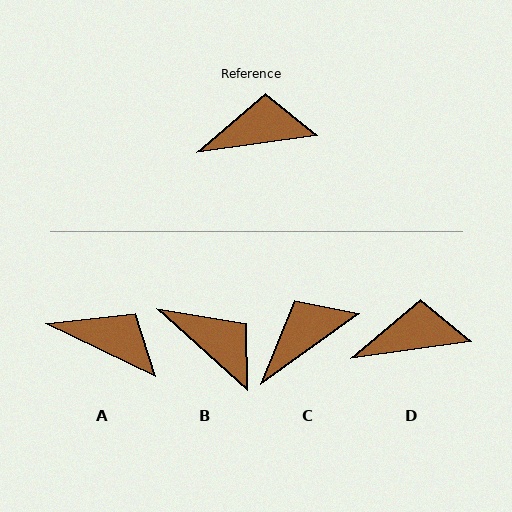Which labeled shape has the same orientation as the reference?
D.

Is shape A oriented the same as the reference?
No, it is off by about 34 degrees.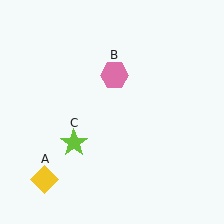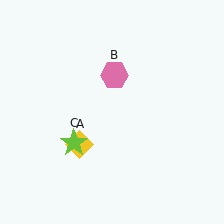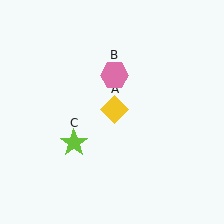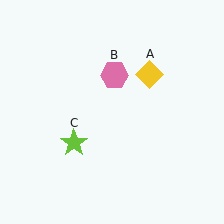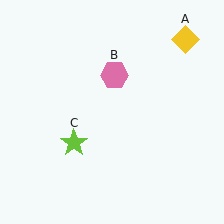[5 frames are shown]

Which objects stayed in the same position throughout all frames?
Pink hexagon (object B) and lime star (object C) remained stationary.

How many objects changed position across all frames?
1 object changed position: yellow diamond (object A).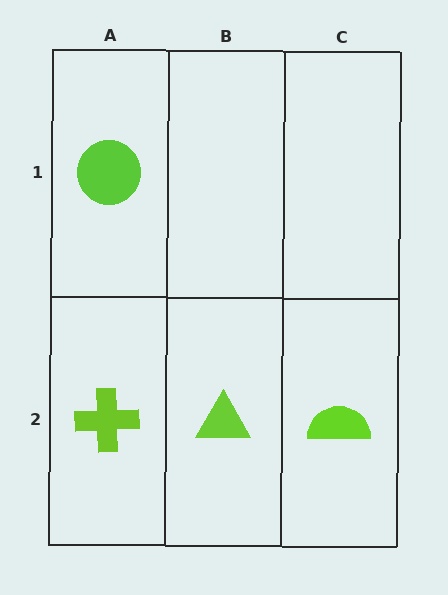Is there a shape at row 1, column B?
No, that cell is empty.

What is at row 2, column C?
A lime semicircle.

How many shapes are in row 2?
3 shapes.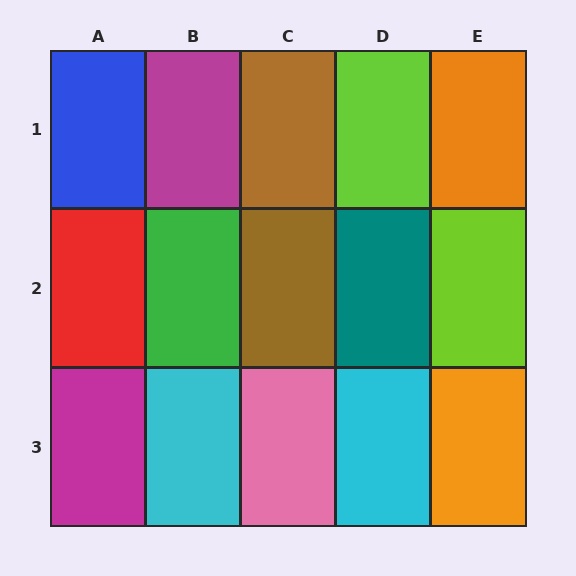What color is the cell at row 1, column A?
Blue.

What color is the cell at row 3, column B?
Cyan.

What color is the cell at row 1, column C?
Brown.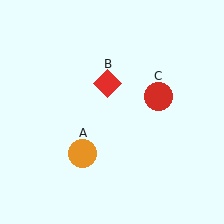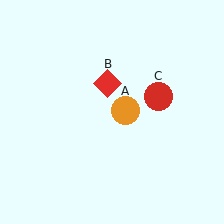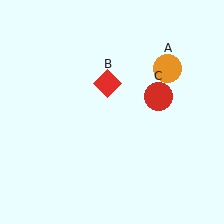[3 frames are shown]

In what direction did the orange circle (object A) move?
The orange circle (object A) moved up and to the right.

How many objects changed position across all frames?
1 object changed position: orange circle (object A).